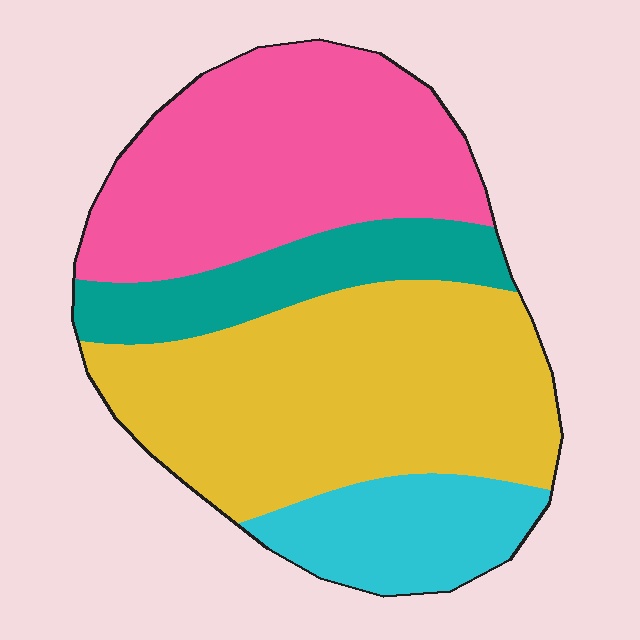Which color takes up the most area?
Yellow, at roughly 40%.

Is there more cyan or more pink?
Pink.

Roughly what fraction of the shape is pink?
Pink takes up about one third (1/3) of the shape.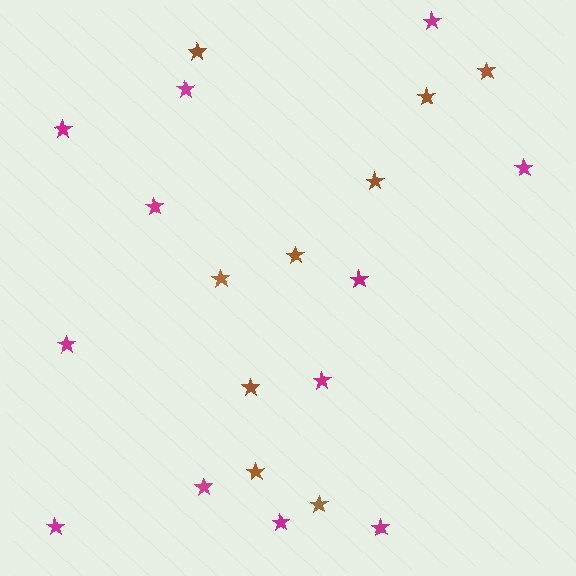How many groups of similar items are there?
There are 2 groups: one group of magenta stars (12) and one group of brown stars (9).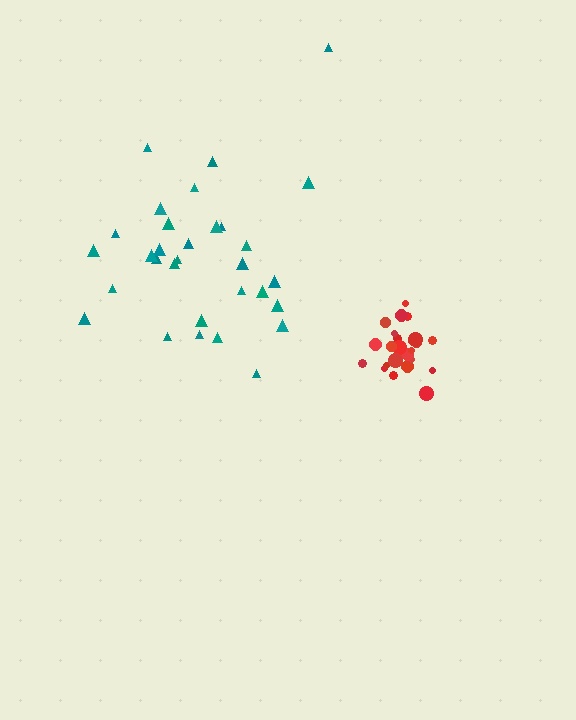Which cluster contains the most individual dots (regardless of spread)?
Teal (31).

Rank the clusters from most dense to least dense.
red, teal.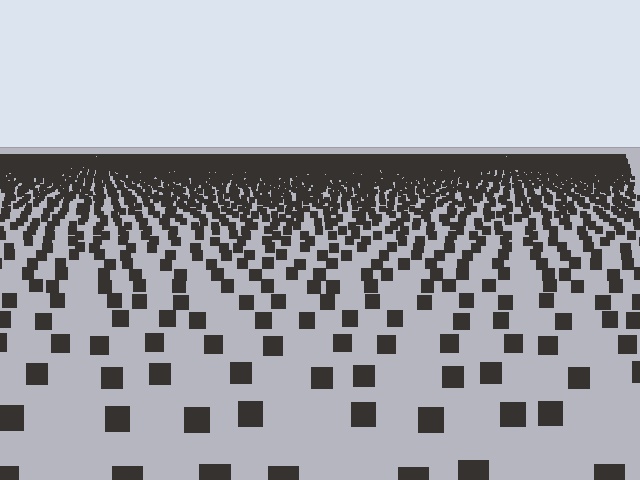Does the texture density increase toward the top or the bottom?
Density increases toward the top.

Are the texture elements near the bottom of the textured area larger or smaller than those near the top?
Larger. Near the bottom, elements are closer to the viewer and appear at a bigger on-screen size.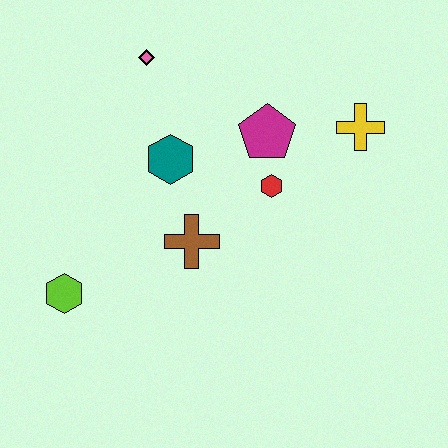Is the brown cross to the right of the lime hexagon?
Yes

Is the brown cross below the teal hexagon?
Yes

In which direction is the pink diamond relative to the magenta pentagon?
The pink diamond is to the left of the magenta pentagon.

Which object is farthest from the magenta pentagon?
The lime hexagon is farthest from the magenta pentagon.